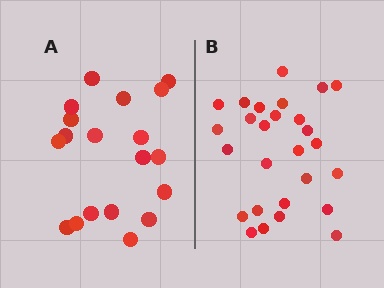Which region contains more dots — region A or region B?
Region B (the right region) has more dots.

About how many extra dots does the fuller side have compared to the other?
Region B has roughly 8 or so more dots than region A.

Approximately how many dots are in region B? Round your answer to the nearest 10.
About 30 dots. (The exact count is 27, which rounds to 30.)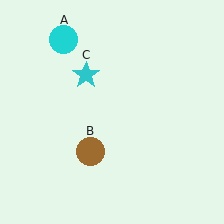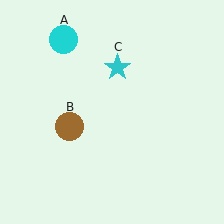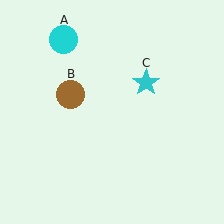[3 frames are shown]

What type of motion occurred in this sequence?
The brown circle (object B), cyan star (object C) rotated clockwise around the center of the scene.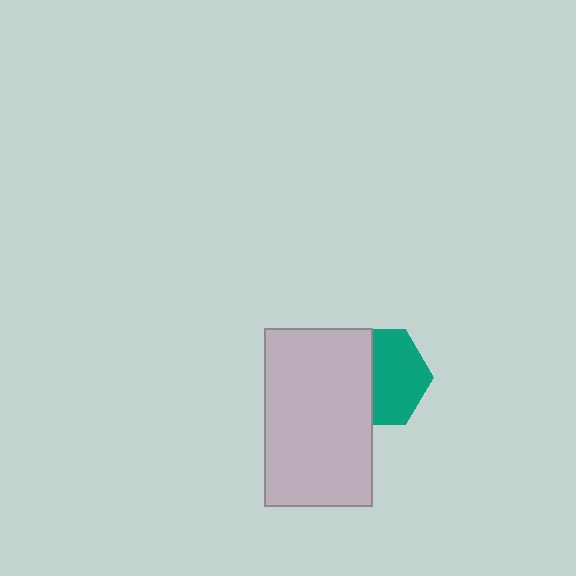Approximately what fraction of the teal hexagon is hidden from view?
Roughly 44% of the teal hexagon is hidden behind the light gray rectangle.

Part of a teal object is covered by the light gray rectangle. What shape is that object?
It is a hexagon.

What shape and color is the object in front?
The object in front is a light gray rectangle.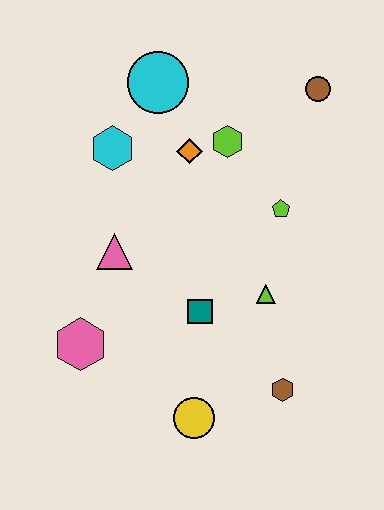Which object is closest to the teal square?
The lime triangle is closest to the teal square.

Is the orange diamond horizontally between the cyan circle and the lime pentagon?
Yes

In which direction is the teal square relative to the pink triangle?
The teal square is to the right of the pink triangle.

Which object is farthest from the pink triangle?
The brown circle is farthest from the pink triangle.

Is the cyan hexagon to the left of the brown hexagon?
Yes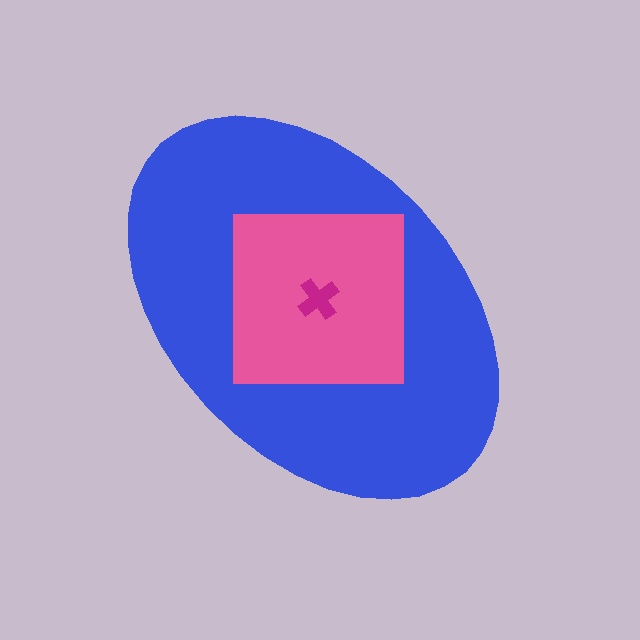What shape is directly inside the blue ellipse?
The pink square.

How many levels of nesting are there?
3.